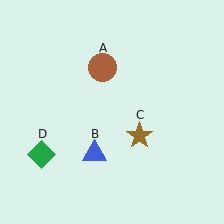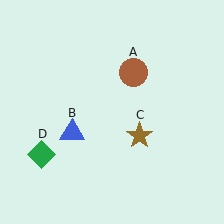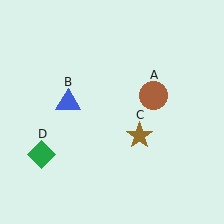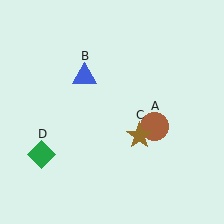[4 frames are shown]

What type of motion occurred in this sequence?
The brown circle (object A), blue triangle (object B) rotated clockwise around the center of the scene.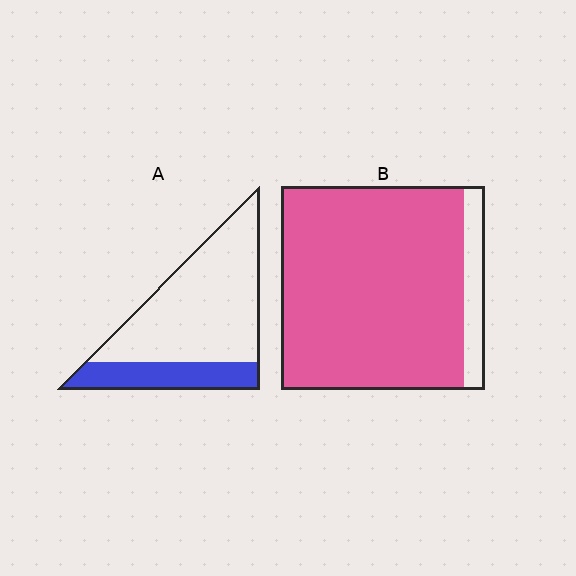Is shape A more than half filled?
No.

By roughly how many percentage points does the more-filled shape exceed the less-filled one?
By roughly 65 percentage points (B over A).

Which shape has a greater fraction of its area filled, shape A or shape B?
Shape B.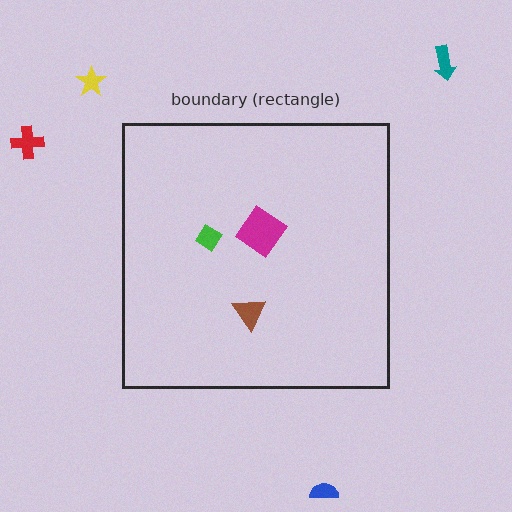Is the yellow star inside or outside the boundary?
Outside.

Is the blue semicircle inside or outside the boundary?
Outside.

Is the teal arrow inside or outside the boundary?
Outside.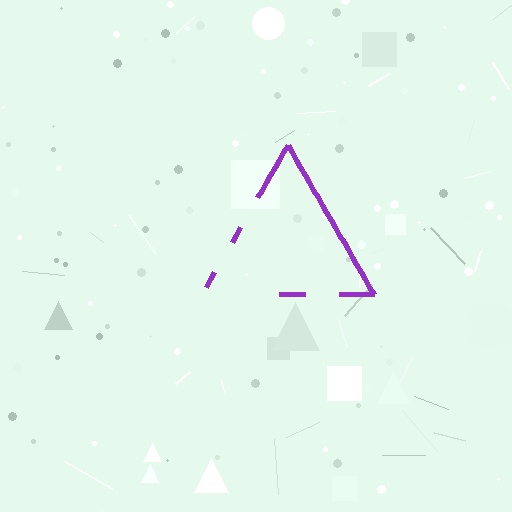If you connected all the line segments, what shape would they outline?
They would outline a triangle.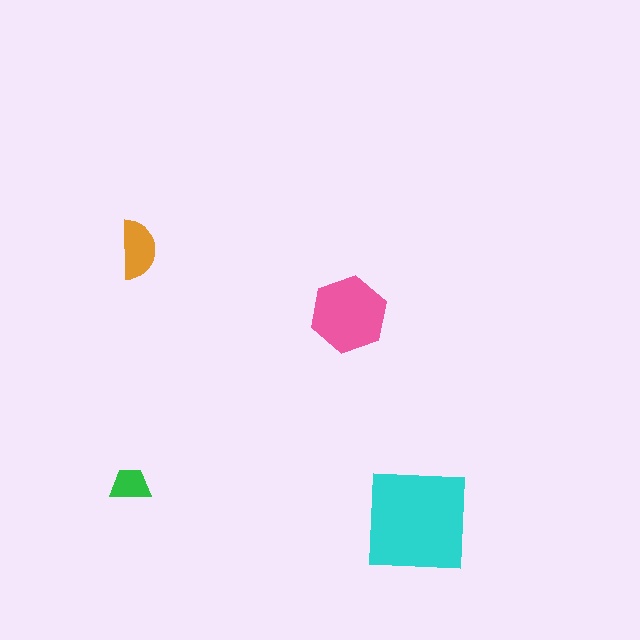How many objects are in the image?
There are 4 objects in the image.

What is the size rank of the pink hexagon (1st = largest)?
2nd.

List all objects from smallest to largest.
The green trapezoid, the orange semicircle, the pink hexagon, the cyan square.